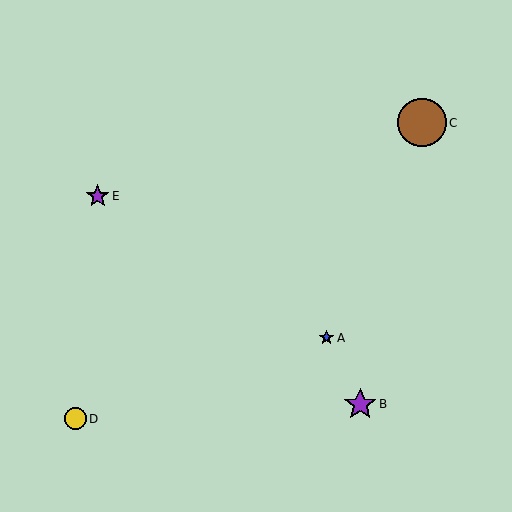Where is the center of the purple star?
The center of the purple star is at (98, 196).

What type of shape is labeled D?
Shape D is a yellow circle.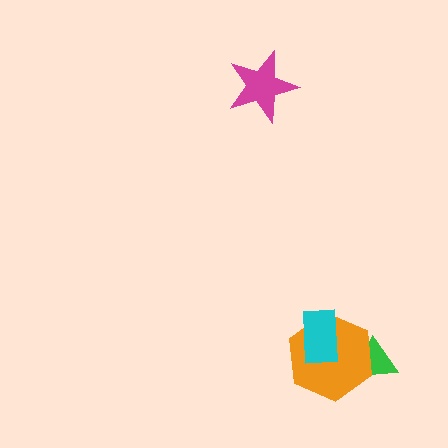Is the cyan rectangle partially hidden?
No, no other shape covers it.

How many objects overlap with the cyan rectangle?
1 object overlaps with the cyan rectangle.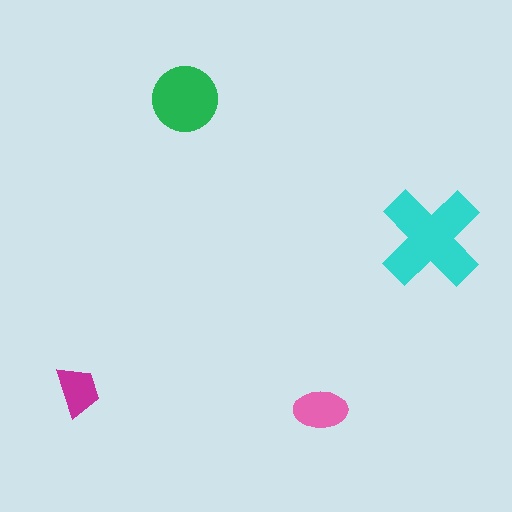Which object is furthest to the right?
The cyan cross is rightmost.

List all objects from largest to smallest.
The cyan cross, the green circle, the pink ellipse, the magenta trapezoid.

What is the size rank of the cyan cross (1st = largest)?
1st.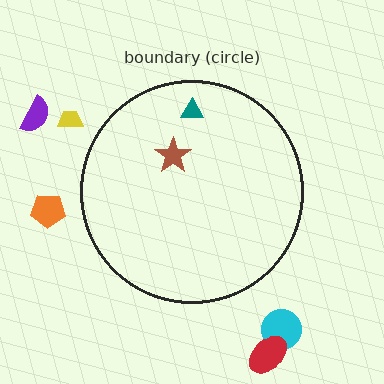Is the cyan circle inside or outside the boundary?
Outside.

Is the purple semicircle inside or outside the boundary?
Outside.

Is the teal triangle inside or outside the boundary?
Inside.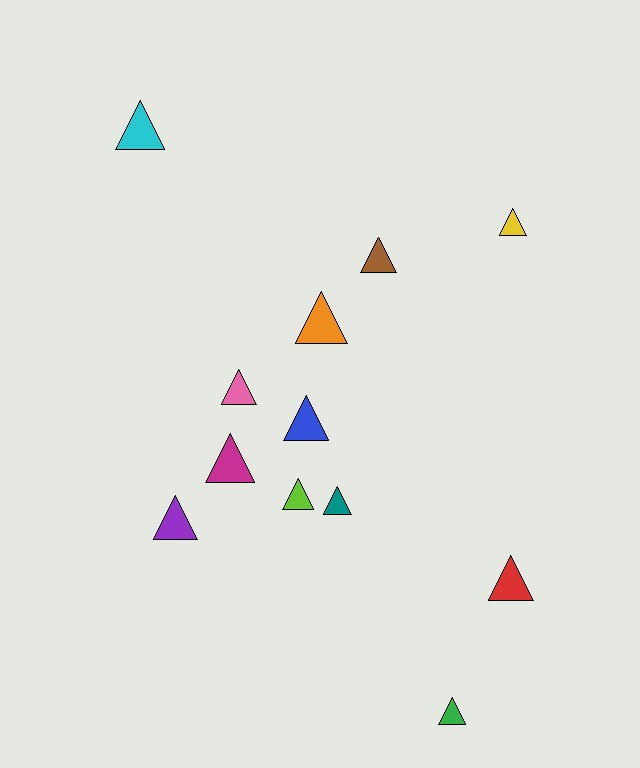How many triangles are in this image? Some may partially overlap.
There are 12 triangles.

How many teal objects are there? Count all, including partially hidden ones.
There is 1 teal object.